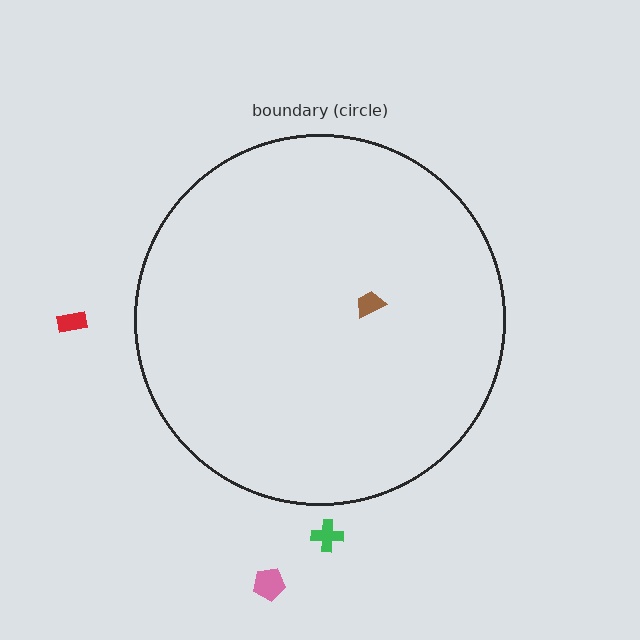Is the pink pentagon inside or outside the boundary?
Outside.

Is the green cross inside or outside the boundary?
Outside.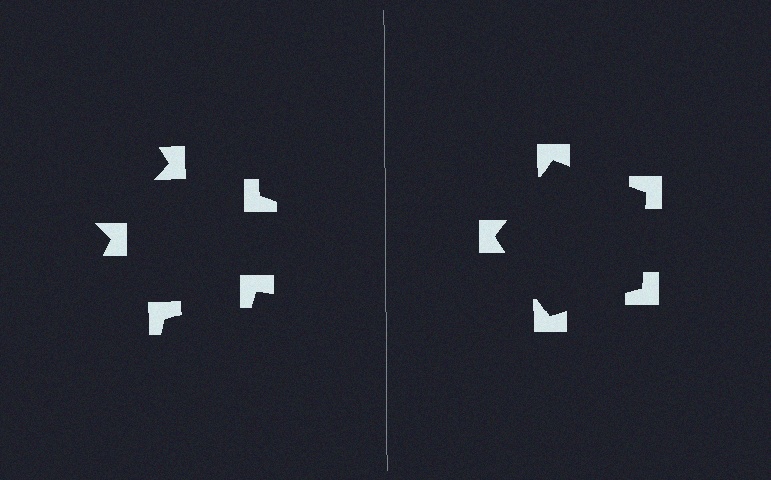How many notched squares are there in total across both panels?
10 — 5 on each side.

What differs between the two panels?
The notched squares are positioned identically on both sides; only the wedge orientations differ. On the right they align to a pentagon; on the left they are misaligned.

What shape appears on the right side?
An illusory pentagon.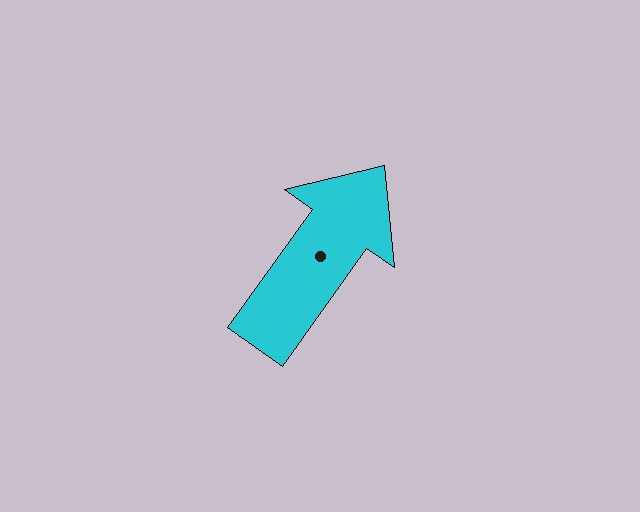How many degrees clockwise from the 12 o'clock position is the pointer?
Approximately 36 degrees.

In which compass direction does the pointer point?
Northeast.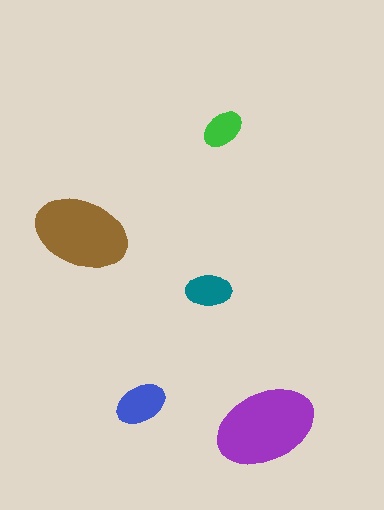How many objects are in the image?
There are 5 objects in the image.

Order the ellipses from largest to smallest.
the purple one, the brown one, the blue one, the teal one, the green one.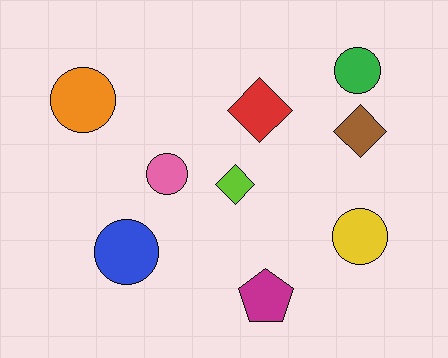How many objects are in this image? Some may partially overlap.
There are 9 objects.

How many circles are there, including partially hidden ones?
There are 5 circles.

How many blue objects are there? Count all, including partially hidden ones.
There is 1 blue object.